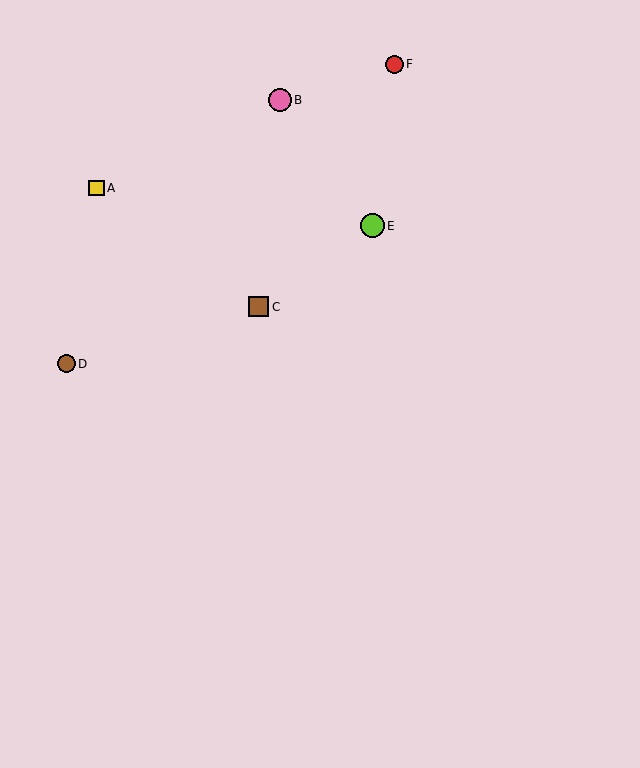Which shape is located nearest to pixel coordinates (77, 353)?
The brown circle (labeled D) at (66, 364) is nearest to that location.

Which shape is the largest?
The lime circle (labeled E) is the largest.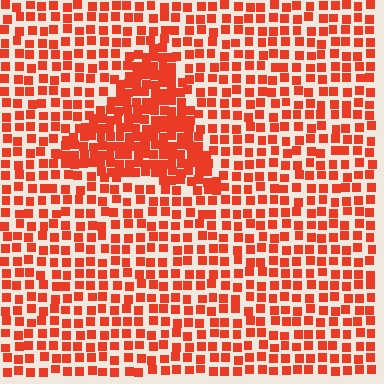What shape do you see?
I see a triangle.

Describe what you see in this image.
The image contains small red elements arranged at two different densities. A triangle-shaped region is visible where the elements are more densely packed than the surrounding area.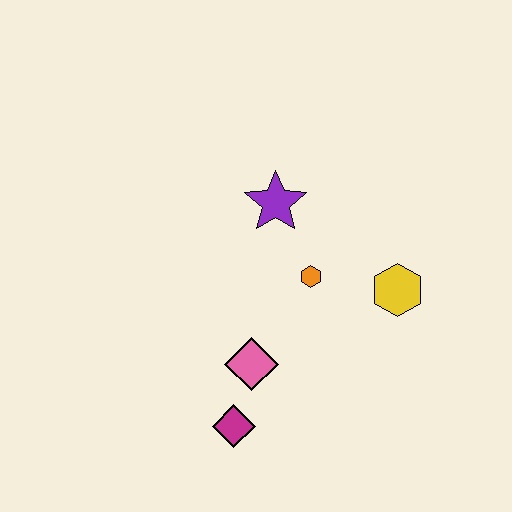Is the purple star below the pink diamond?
No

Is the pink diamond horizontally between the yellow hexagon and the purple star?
No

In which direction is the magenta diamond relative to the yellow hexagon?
The magenta diamond is to the left of the yellow hexagon.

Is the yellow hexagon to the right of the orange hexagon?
Yes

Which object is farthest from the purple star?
The magenta diamond is farthest from the purple star.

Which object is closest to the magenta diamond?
The pink diamond is closest to the magenta diamond.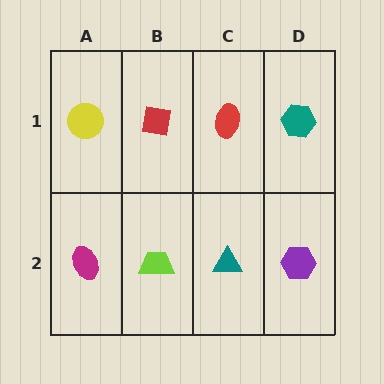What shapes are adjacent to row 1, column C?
A teal triangle (row 2, column C), a red square (row 1, column B), a teal hexagon (row 1, column D).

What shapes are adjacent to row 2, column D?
A teal hexagon (row 1, column D), a teal triangle (row 2, column C).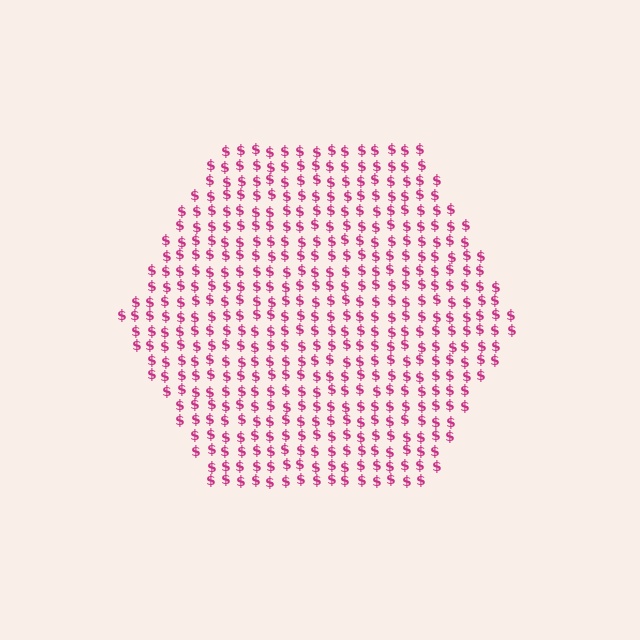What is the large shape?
The large shape is a hexagon.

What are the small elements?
The small elements are dollar signs.